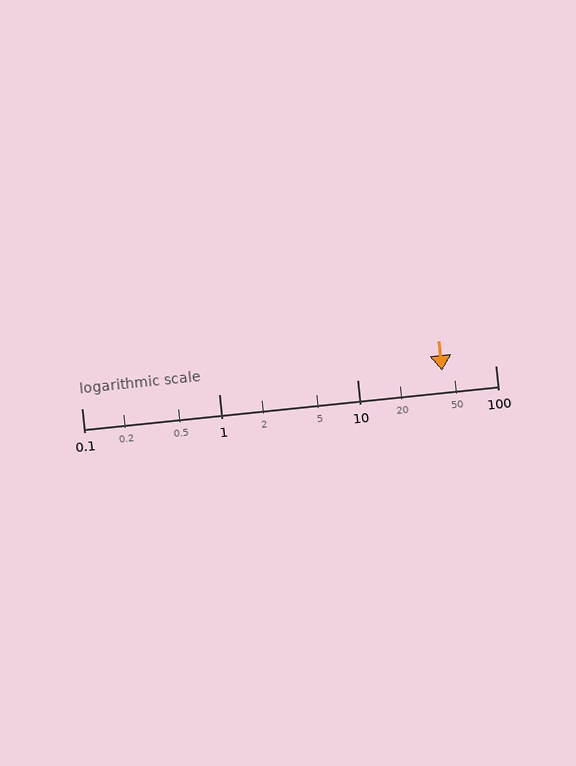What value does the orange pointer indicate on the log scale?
The pointer indicates approximately 41.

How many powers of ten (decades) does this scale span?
The scale spans 3 decades, from 0.1 to 100.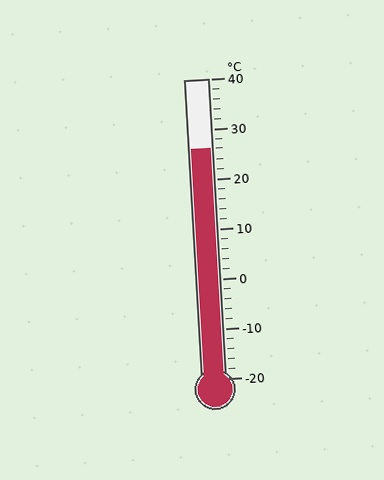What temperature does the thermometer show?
The thermometer shows approximately 26°C.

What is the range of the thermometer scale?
The thermometer scale ranges from -20°C to 40°C.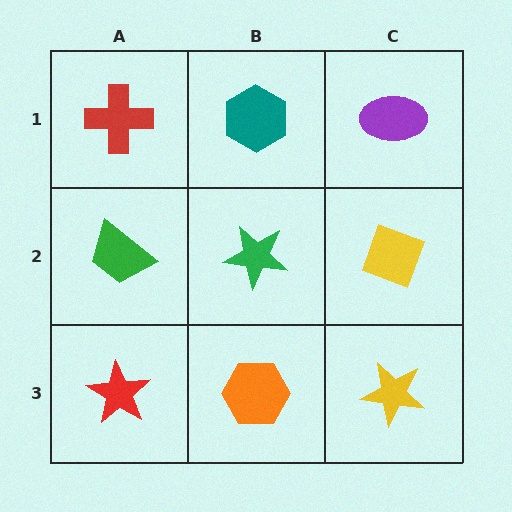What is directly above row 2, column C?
A purple ellipse.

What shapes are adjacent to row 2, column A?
A red cross (row 1, column A), a red star (row 3, column A), a green star (row 2, column B).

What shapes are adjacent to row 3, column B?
A green star (row 2, column B), a red star (row 3, column A), a yellow star (row 3, column C).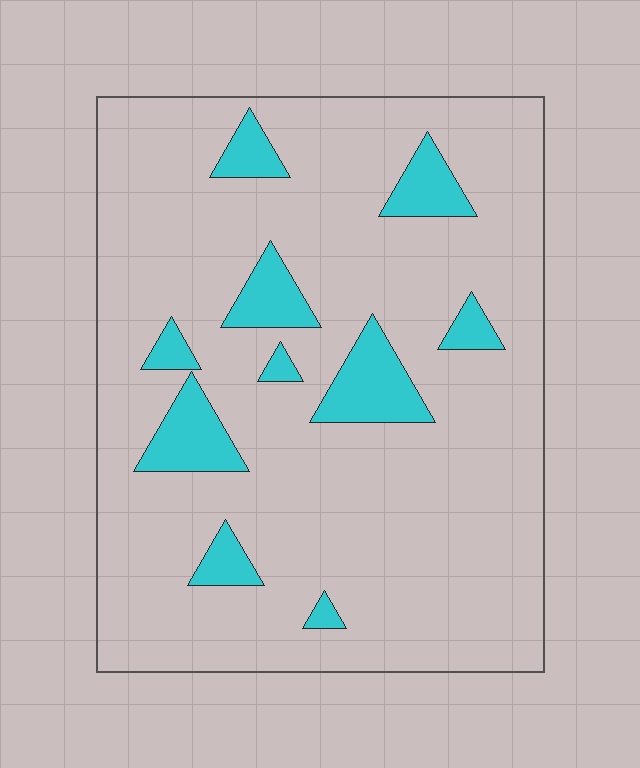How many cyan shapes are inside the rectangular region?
10.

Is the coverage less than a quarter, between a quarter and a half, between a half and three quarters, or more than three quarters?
Less than a quarter.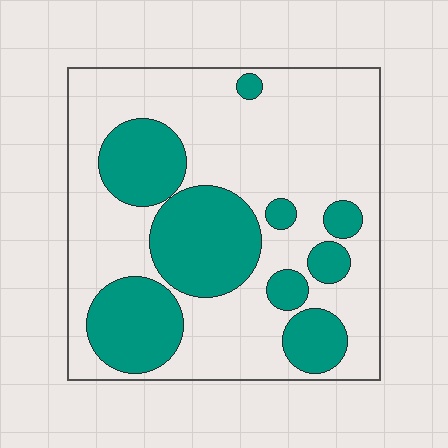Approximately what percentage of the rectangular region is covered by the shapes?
Approximately 35%.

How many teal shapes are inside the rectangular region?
9.